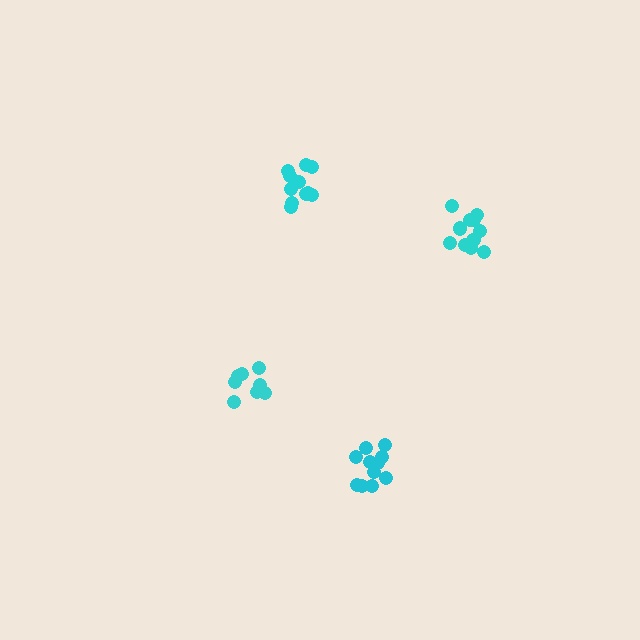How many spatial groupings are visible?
There are 4 spatial groupings.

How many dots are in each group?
Group 1: 12 dots, Group 2: 8 dots, Group 3: 11 dots, Group 4: 11 dots (42 total).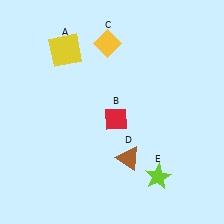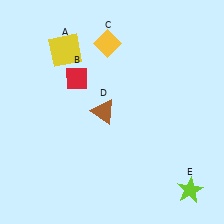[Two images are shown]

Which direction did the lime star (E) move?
The lime star (E) moved right.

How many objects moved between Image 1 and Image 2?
3 objects moved between the two images.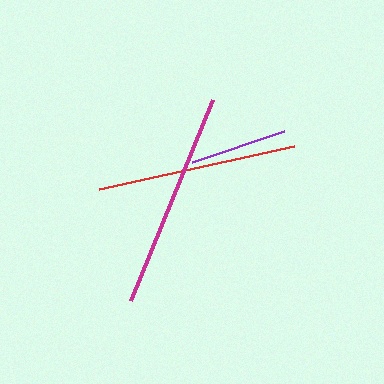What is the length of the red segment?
The red segment is approximately 199 pixels long.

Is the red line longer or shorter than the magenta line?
The magenta line is longer than the red line.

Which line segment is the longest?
The magenta line is the longest at approximately 217 pixels.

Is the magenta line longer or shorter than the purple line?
The magenta line is longer than the purple line.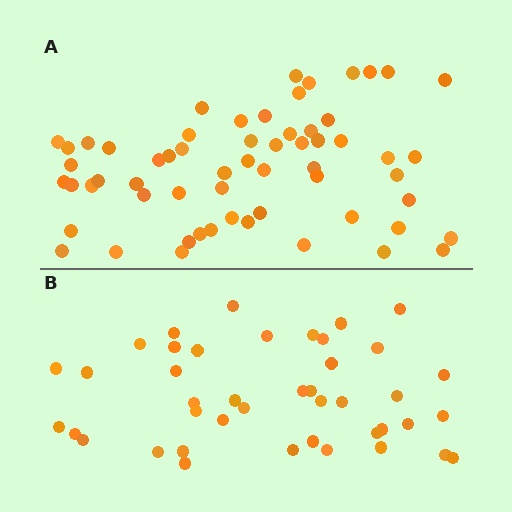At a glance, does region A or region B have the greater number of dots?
Region A (the top region) has more dots.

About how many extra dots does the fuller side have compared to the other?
Region A has approximately 20 more dots than region B.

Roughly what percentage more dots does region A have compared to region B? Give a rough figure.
About 45% more.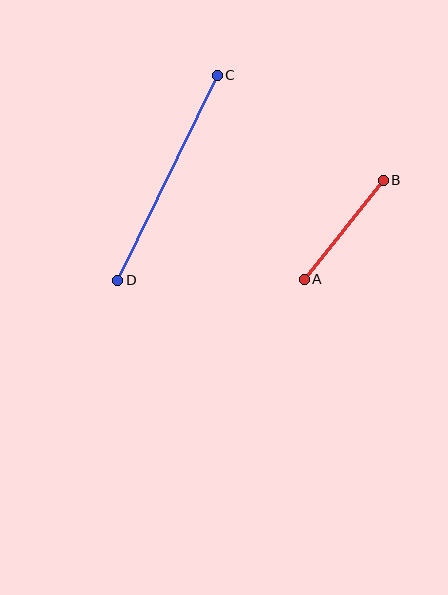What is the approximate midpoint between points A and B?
The midpoint is at approximately (344, 230) pixels.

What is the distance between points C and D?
The distance is approximately 228 pixels.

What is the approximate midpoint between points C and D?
The midpoint is at approximately (168, 178) pixels.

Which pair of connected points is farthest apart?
Points C and D are farthest apart.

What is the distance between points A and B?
The distance is approximately 127 pixels.